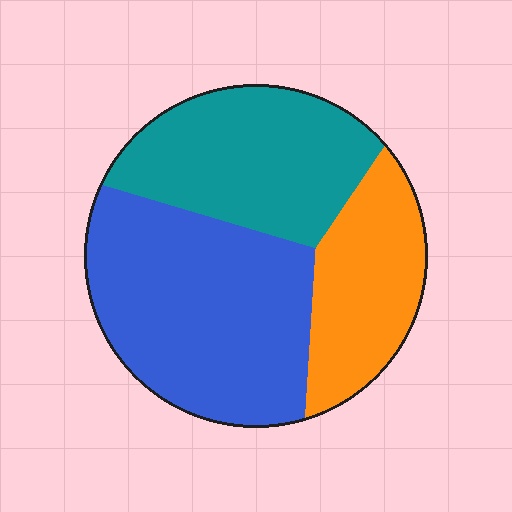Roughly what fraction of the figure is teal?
Teal covers 32% of the figure.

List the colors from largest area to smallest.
From largest to smallest: blue, teal, orange.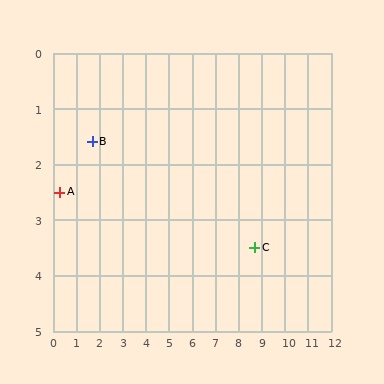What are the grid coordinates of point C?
Point C is at approximately (8.7, 3.5).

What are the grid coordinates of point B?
Point B is at approximately (1.7, 1.6).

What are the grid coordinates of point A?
Point A is at approximately (0.3, 2.5).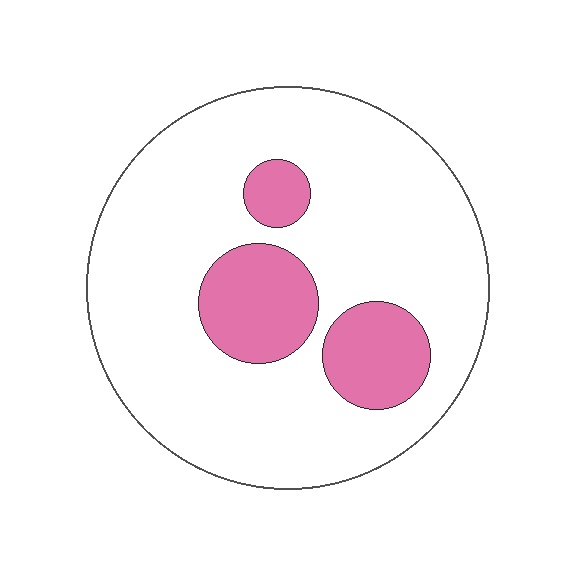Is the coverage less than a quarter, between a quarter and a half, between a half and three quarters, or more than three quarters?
Less than a quarter.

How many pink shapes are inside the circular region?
3.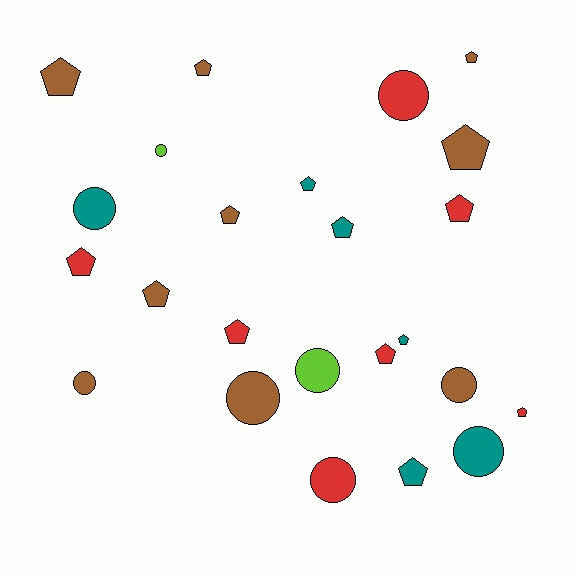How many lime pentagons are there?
There are no lime pentagons.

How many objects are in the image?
There are 24 objects.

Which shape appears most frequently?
Pentagon, with 15 objects.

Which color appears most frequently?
Brown, with 9 objects.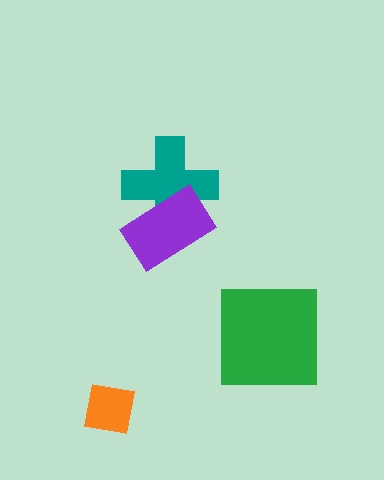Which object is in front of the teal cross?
The purple rectangle is in front of the teal cross.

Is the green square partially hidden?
No, no other shape covers it.